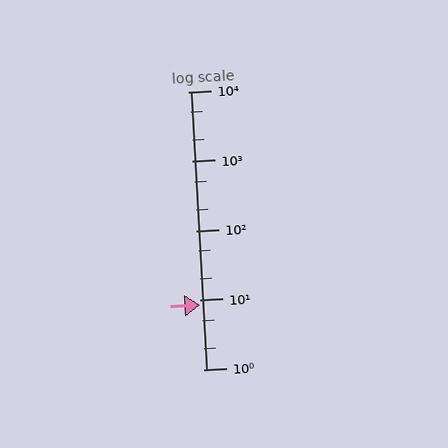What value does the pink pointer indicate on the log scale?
The pointer indicates approximately 8.6.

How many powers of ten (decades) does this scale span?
The scale spans 4 decades, from 1 to 10000.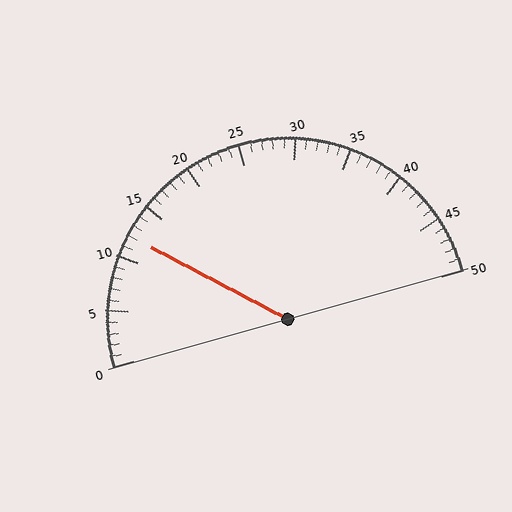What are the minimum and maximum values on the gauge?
The gauge ranges from 0 to 50.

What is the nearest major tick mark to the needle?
The nearest major tick mark is 10.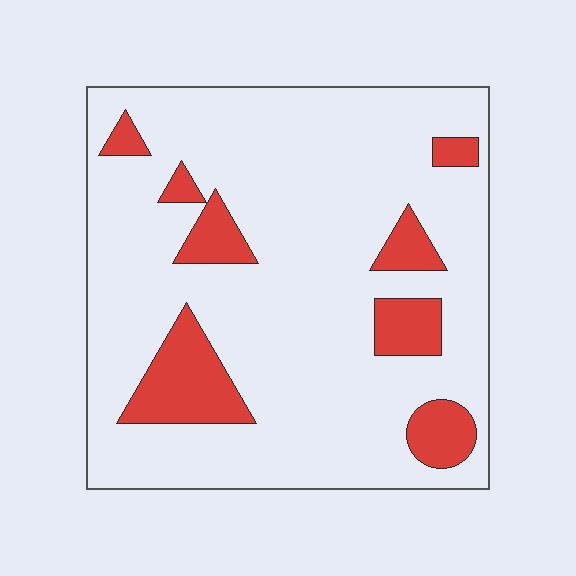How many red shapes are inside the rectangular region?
8.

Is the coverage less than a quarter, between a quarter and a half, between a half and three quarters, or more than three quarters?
Less than a quarter.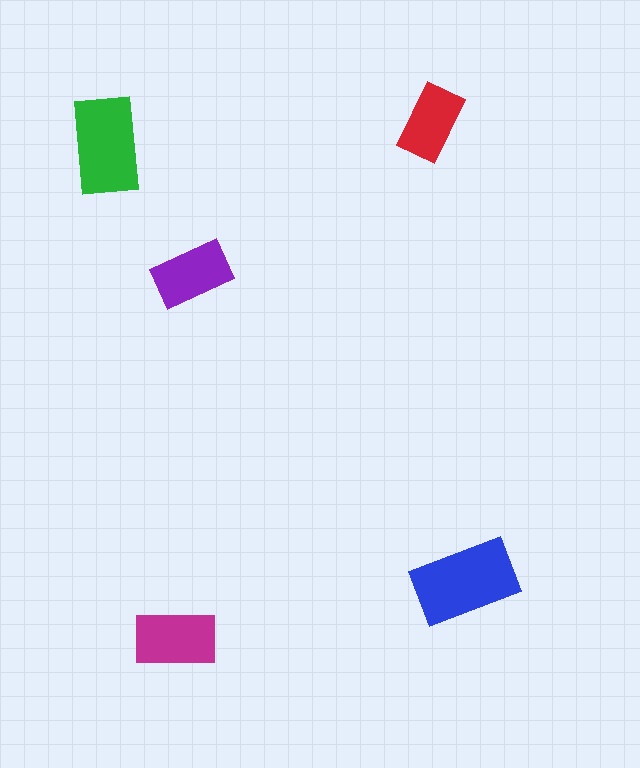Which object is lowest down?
The magenta rectangle is bottommost.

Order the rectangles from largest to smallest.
the blue one, the green one, the magenta one, the purple one, the red one.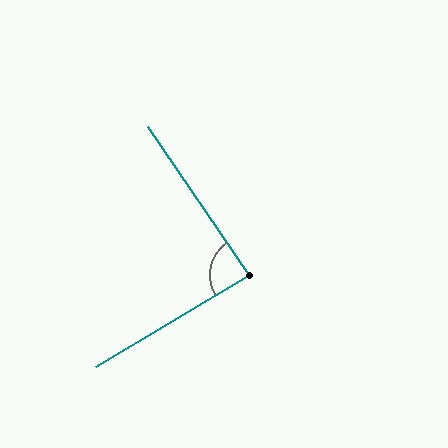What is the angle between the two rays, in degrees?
Approximately 87 degrees.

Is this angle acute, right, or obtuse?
It is approximately a right angle.